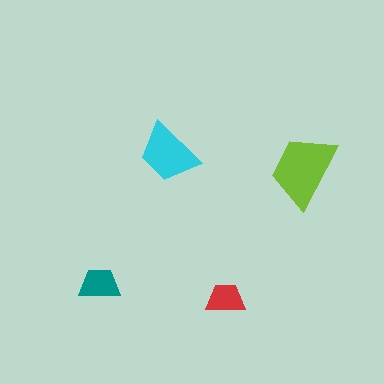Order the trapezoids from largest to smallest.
the lime one, the cyan one, the teal one, the red one.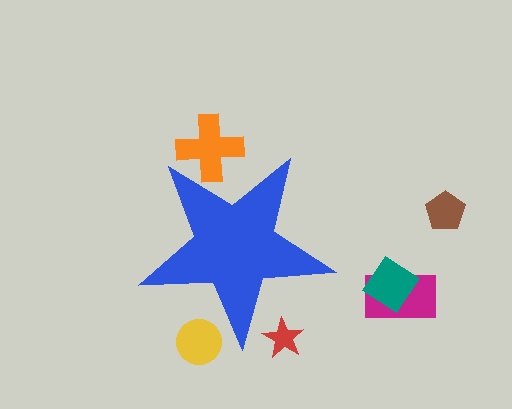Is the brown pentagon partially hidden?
No, the brown pentagon is fully visible.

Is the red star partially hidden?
Yes, the red star is partially hidden behind the blue star.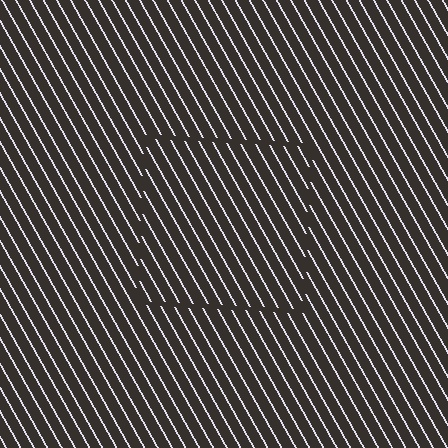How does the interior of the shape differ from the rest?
The interior of the shape contains the same grating, shifted by half a period — the contour is defined by the phase discontinuity where line-ends from the inner and outer gratings abut.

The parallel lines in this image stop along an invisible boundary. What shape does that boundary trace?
An illusory square. The interior of the shape contains the same grating, shifted by half a period — the contour is defined by the phase discontinuity where line-ends from the inner and outer gratings abut.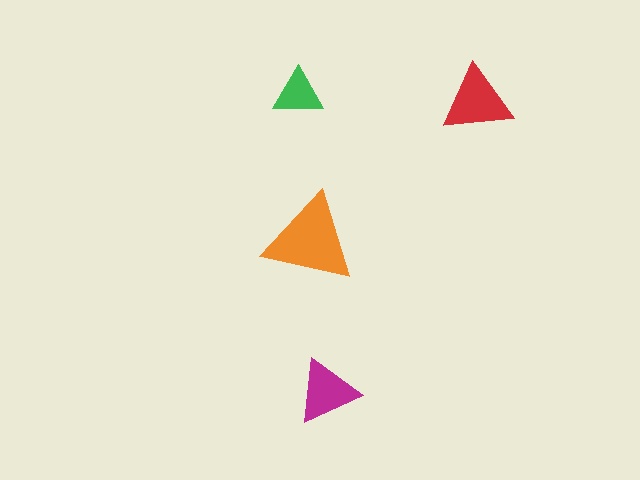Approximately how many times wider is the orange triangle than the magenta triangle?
About 1.5 times wider.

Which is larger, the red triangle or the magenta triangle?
The red one.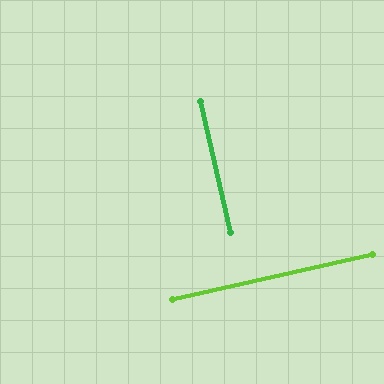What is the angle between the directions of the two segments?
Approximately 90 degrees.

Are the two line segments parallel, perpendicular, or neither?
Perpendicular — they meet at approximately 90°.